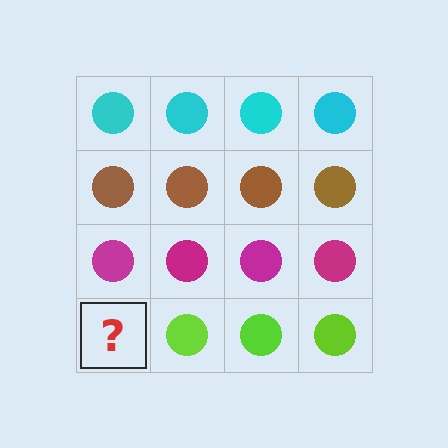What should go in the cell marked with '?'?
The missing cell should contain a lime circle.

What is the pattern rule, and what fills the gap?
The rule is that each row has a consistent color. The gap should be filled with a lime circle.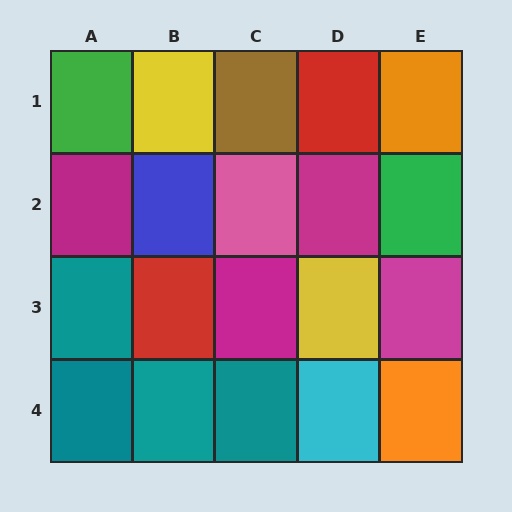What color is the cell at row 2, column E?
Green.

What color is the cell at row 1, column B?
Yellow.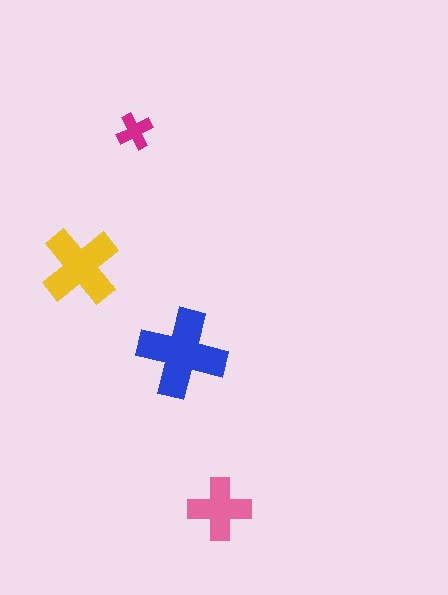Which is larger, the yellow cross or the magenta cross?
The yellow one.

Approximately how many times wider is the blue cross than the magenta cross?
About 2.5 times wider.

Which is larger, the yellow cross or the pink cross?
The yellow one.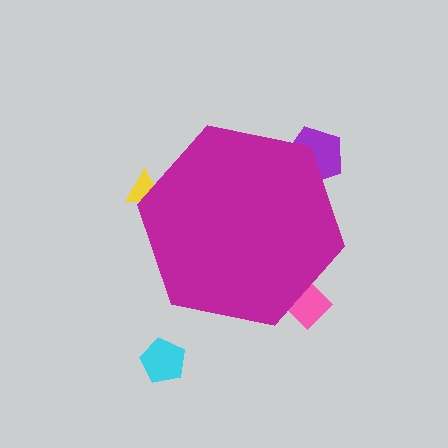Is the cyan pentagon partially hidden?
No, the cyan pentagon is fully visible.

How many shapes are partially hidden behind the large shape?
3 shapes are partially hidden.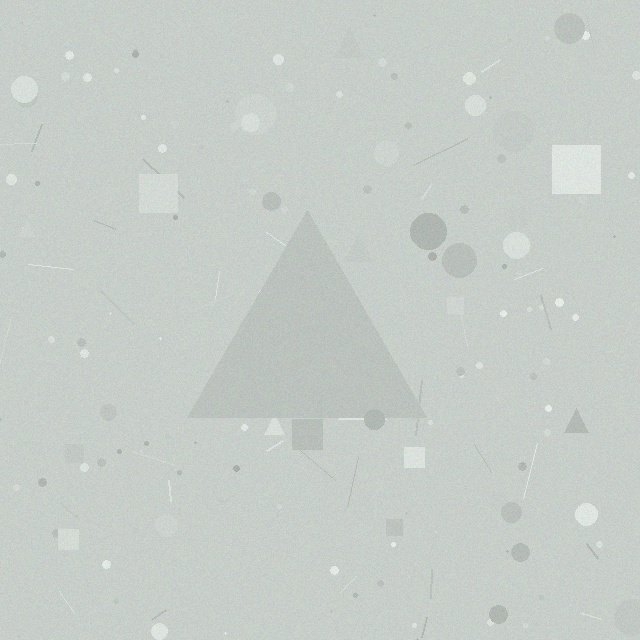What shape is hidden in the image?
A triangle is hidden in the image.